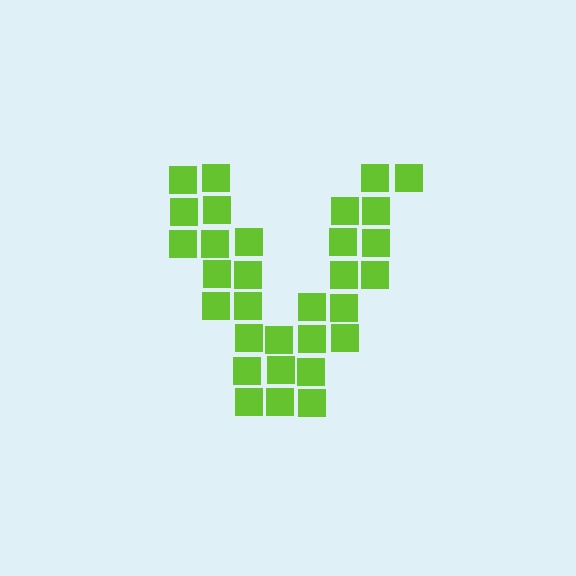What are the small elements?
The small elements are squares.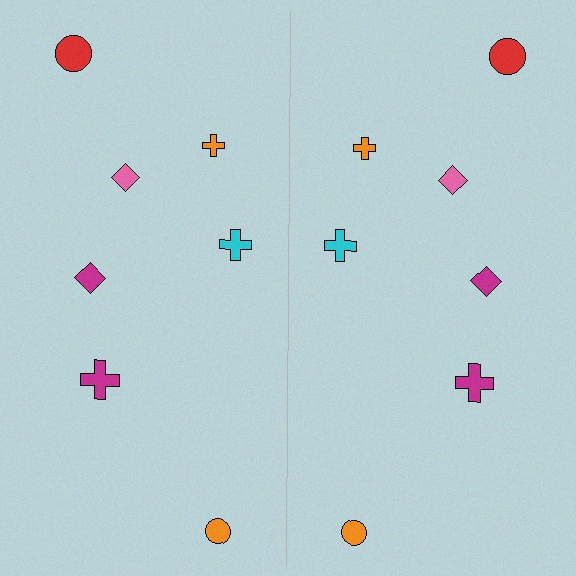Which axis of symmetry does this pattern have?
The pattern has a vertical axis of symmetry running through the center of the image.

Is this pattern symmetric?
Yes, this pattern has bilateral (reflection) symmetry.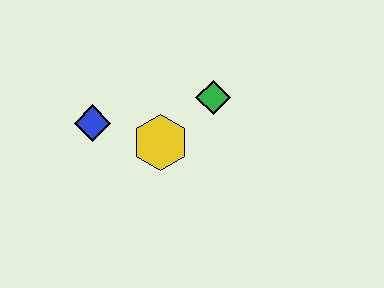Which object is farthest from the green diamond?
The blue diamond is farthest from the green diamond.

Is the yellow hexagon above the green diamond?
No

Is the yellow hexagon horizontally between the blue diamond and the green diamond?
Yes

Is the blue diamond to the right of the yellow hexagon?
No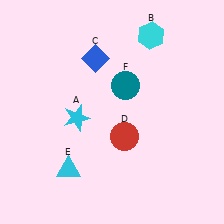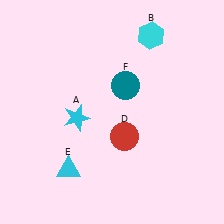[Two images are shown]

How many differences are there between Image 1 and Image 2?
There is 1 difference between the two images.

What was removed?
The blue diamond (C) was removed in Image 2.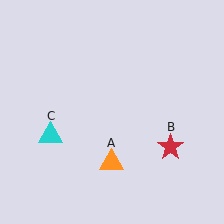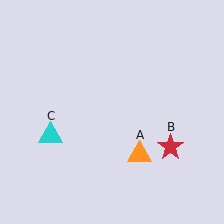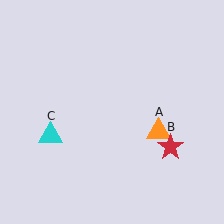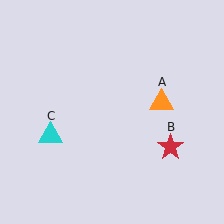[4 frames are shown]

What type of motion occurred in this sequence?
The orange triangle (object A) rotated counterclockwise around the center of the scene.